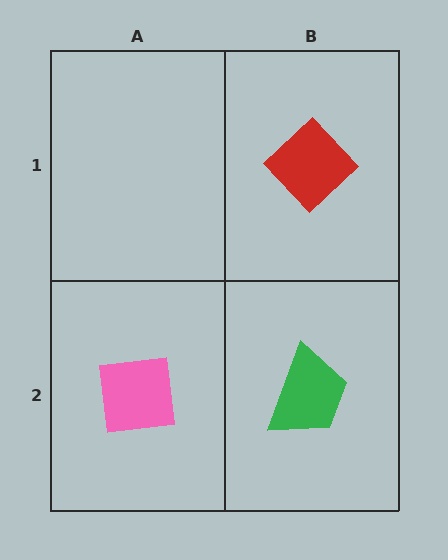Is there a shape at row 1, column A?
No, that cell is empty.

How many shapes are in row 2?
2 shapes.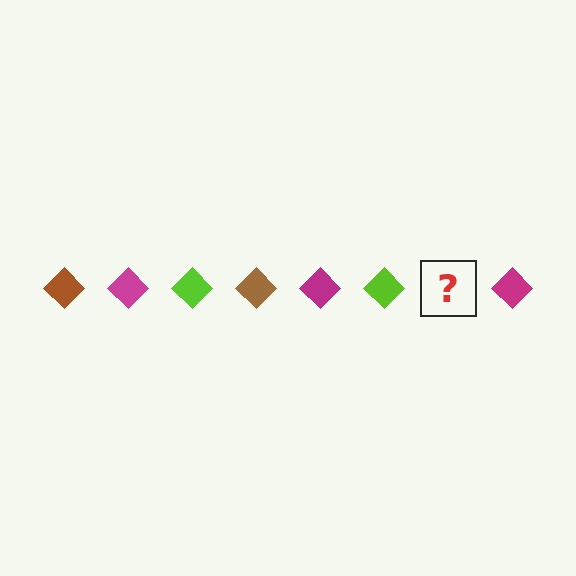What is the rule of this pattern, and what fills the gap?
The rule is that the pattern cycles through brown, magenta, lime diamonds. The gap should be filled with a brown diamond.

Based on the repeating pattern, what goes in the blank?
The blank should be a brown diamond.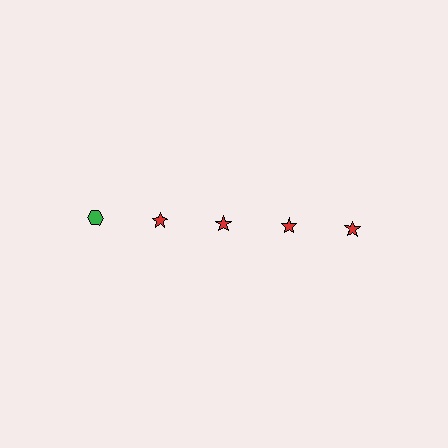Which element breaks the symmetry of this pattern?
The green hexagon in the top row, leftmost column breaks the symmetry. All other shapes are red stars.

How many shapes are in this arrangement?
There are 5 shapes arranged in a grid pattern.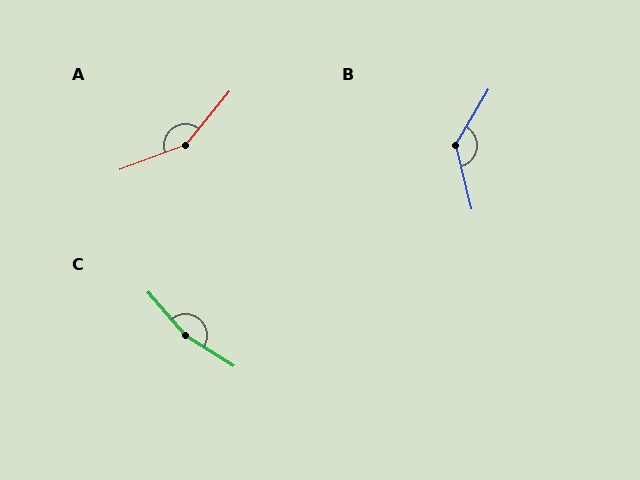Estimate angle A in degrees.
Approximately 150 degrees.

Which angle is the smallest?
B, at approximately 136 degrees.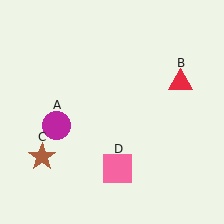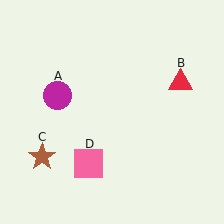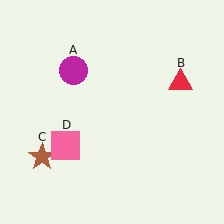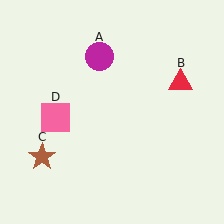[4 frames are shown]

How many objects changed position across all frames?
2 objects changed position: magenta circle (object A), pink square (object D).